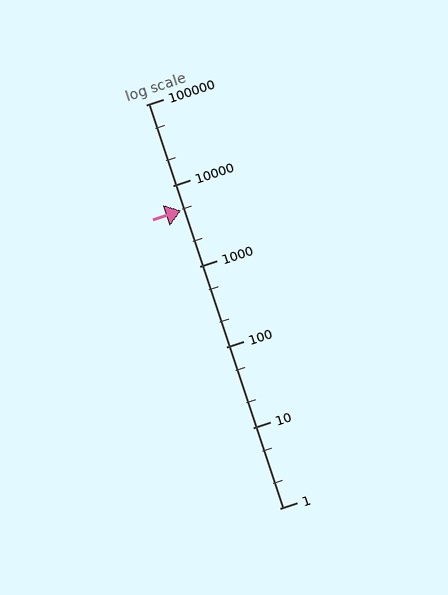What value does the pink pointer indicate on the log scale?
The pointer indicates approximately 4900.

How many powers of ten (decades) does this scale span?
The scale spans 5 decades, from 1 to 100000.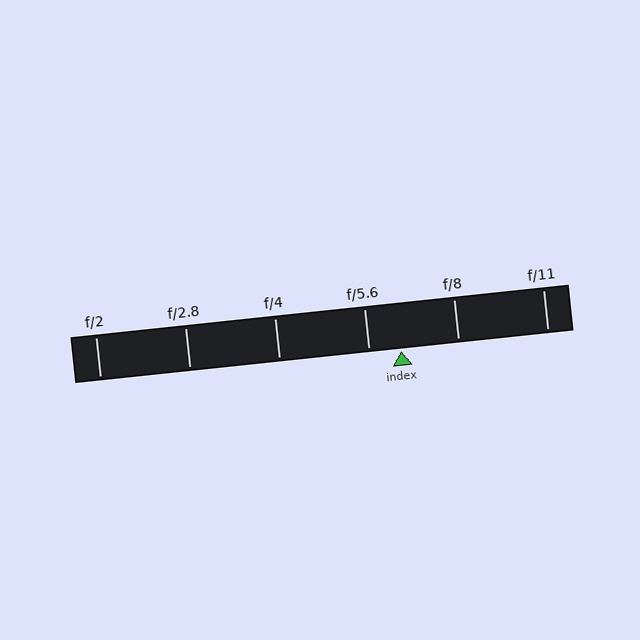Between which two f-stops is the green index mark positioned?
The index mark is between f/5.6 and f/8.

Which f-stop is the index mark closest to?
The index mark is closest to f/5.6.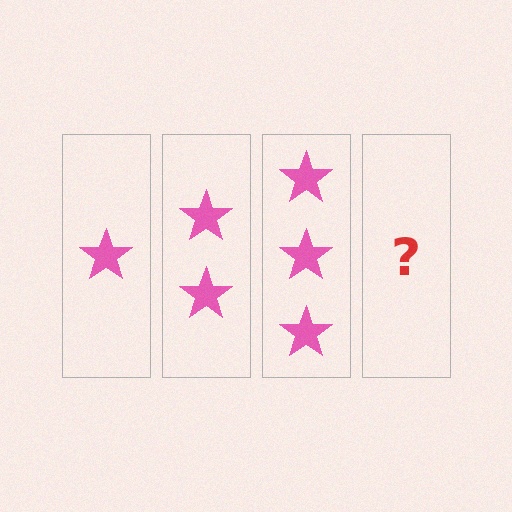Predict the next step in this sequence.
The next step is 4 stars.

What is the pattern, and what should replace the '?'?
The pattern is that each step adds one more star. The '?' should be 4 stars.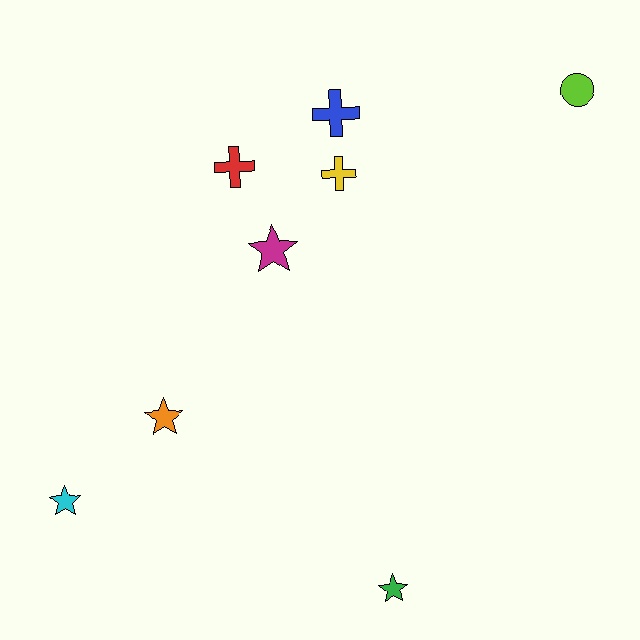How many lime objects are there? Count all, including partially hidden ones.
There is 1 lime object.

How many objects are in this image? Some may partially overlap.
There are 8 objects.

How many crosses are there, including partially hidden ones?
There are 3 crosses.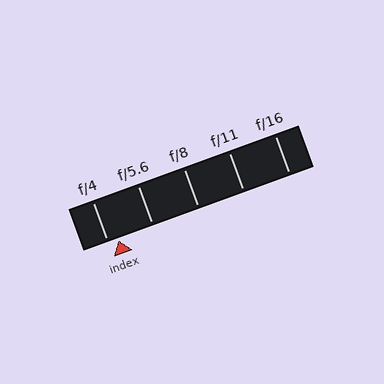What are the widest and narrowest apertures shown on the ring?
The widest aperture shown is f/4 and the narrowest is f/16.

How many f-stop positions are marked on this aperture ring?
There are 5 f-stop positions marked.